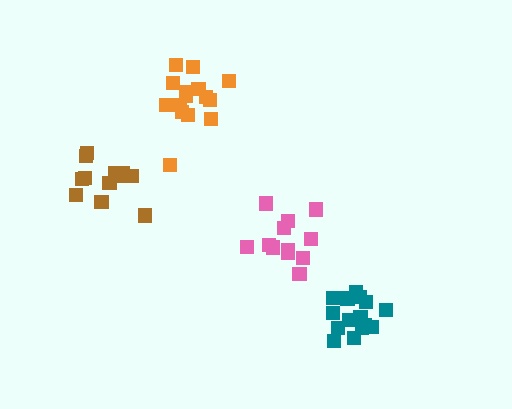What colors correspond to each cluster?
The clusters are colored: teal, pink, brown, orange.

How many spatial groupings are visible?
There are 4 spatial groupings.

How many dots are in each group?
Group 1: 16 dots, Group 2: 12 dots, Group 3: 12 dots, Group 4: 16 dots (56 total).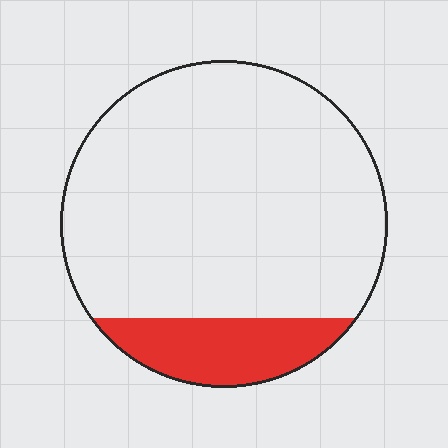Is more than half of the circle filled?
No.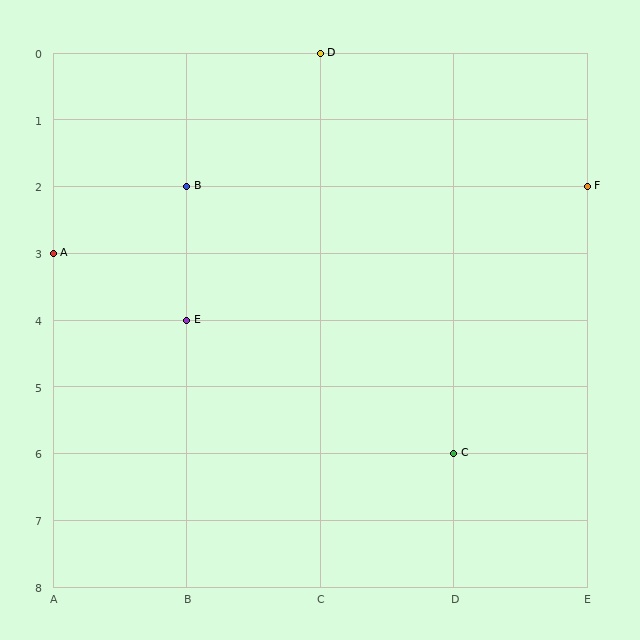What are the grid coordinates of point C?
Point C is at grid coordinates (D, 6).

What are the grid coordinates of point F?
Point F is at grid coordinates (E, 2).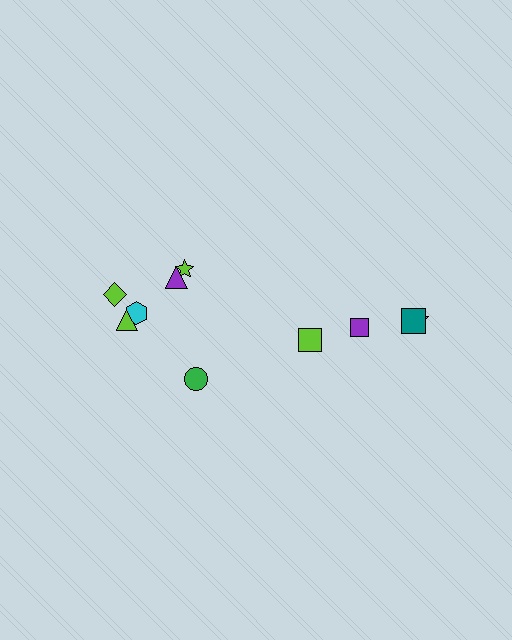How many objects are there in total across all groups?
There are 10 objects.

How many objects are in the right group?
There are 4 objects.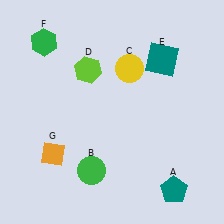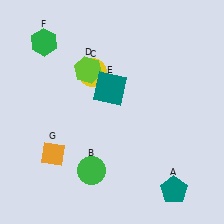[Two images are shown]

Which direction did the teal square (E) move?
The teal square (E) moved left.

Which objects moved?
The objects that moved are: the yellow circle (C), the teal square (E).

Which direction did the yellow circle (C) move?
The yellow circle (C) moved left.